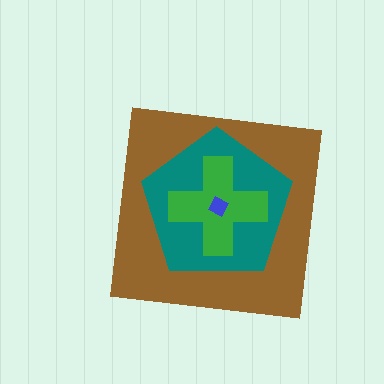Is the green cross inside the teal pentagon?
Yes.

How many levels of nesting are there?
4.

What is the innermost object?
The blue square.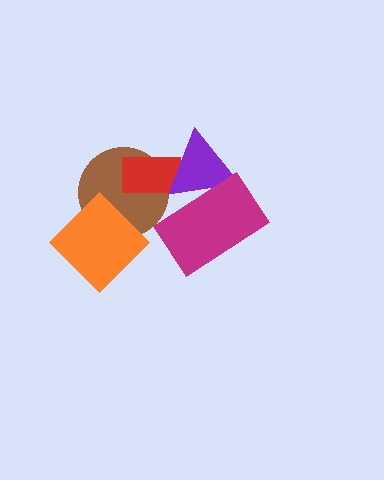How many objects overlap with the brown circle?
2 objects overlap with the brown circle.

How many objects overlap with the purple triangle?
2 objects overlap with the purple triangle.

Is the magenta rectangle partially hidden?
No, no other shape covers it.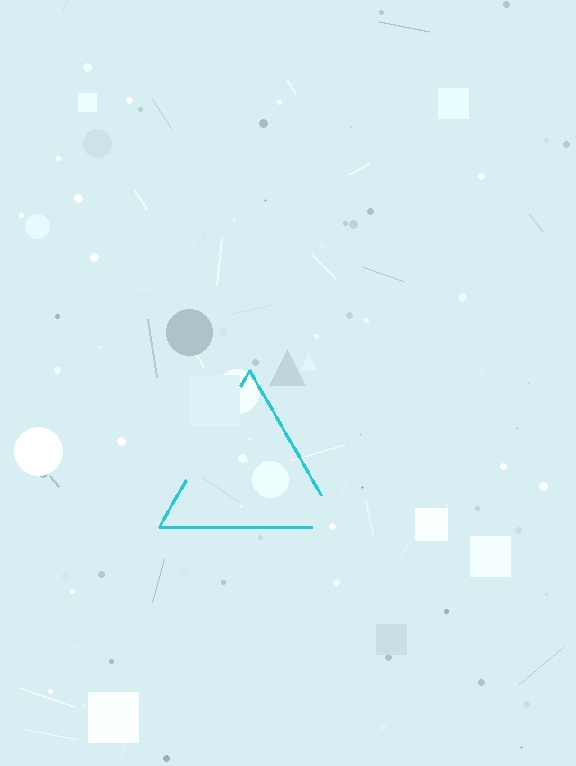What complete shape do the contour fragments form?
The contour fragments form a triangle.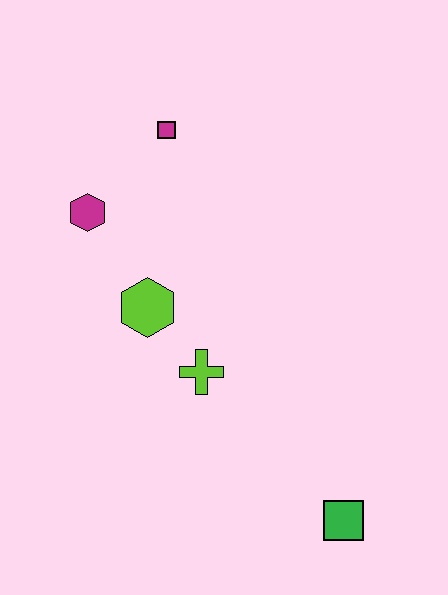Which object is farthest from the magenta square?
The green square is farthest from the magenta square.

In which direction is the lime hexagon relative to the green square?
The lime hexagon is above the green square.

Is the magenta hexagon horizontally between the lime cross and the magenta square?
No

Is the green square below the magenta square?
Yes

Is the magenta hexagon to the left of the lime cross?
Yes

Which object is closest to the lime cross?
The lime hexagon is closest to the lime cross.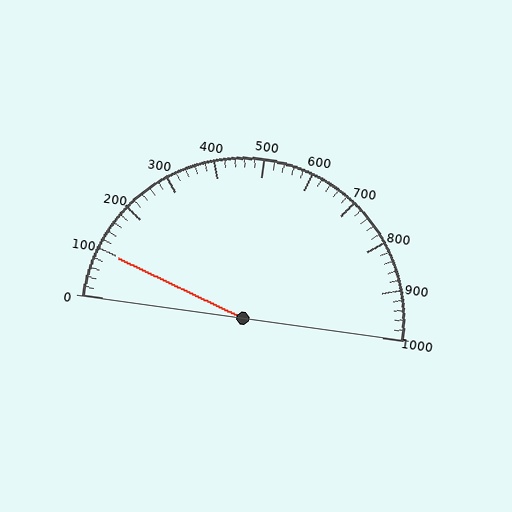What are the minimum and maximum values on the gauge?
The gauge ranges from 0 to 1000.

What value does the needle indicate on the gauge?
The needle indicates approximately 100.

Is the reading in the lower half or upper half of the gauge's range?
The reading is in the lower half of the range (0 to 1000).